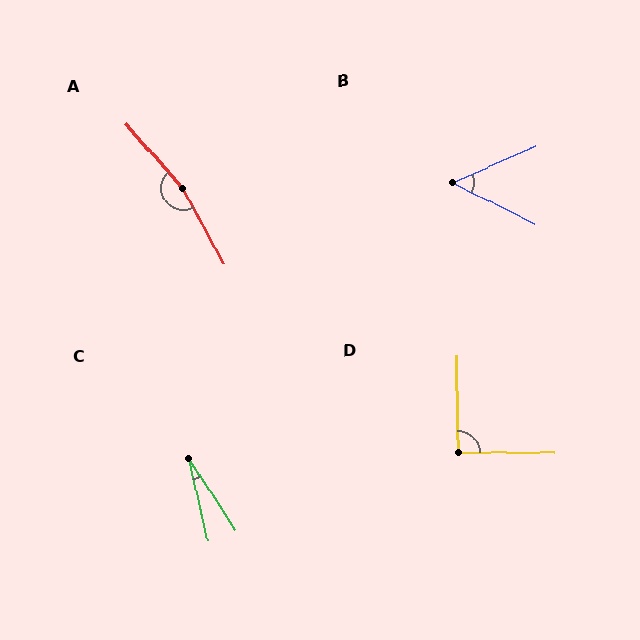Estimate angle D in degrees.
Approximately 91 degrees.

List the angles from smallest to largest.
C (21°), B (50°), D (91°), A (167°).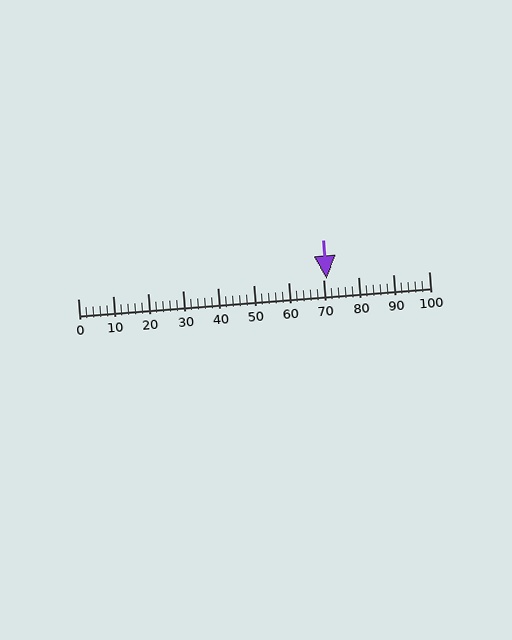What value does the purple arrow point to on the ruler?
The purple arrow points to approximately 71.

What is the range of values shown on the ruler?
The ruler shows values from 0 to 100.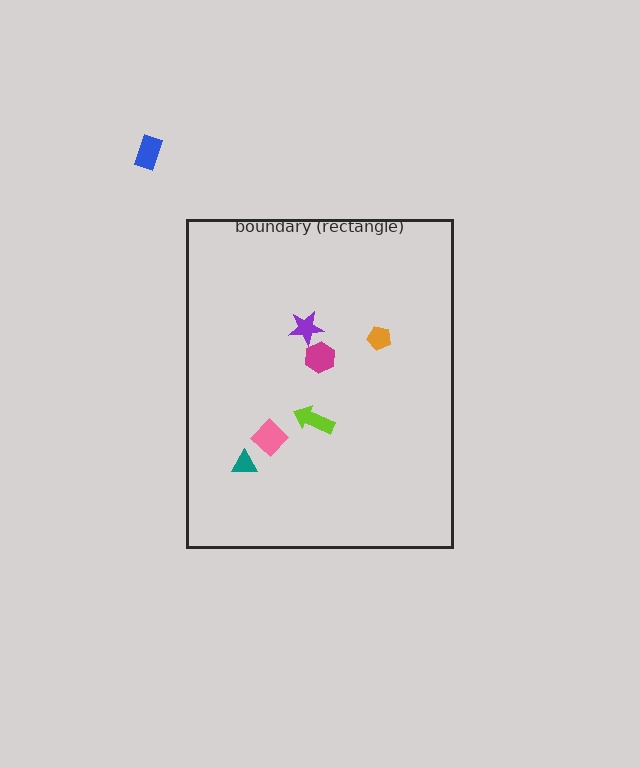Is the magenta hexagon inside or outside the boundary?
Inside.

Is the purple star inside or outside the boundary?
Inside.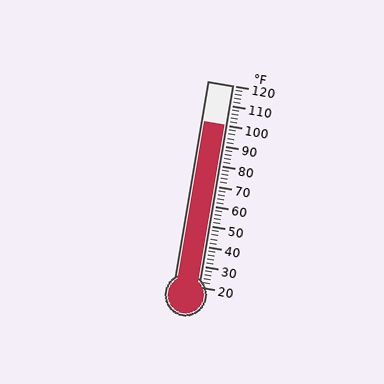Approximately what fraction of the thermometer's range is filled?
The thermometer is filled to approximately 80% of its range.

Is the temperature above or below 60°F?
The temperature is above 60°F.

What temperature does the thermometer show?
The thermometer shows approximately 100°F.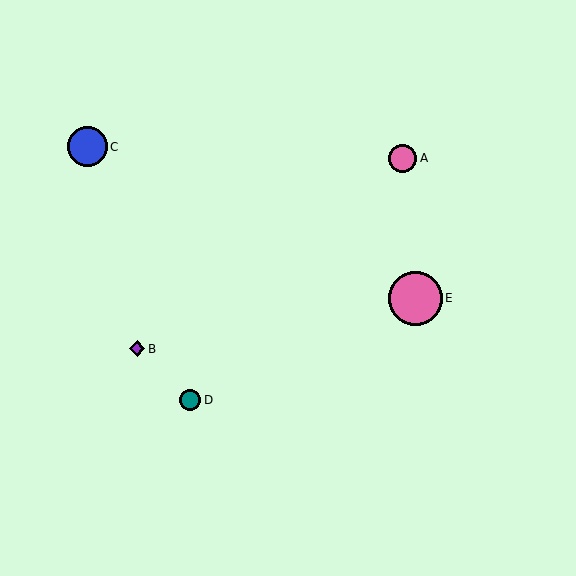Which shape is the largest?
The pink circle (labeled E) is the largest.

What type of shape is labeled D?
Shape D is a teal circle.